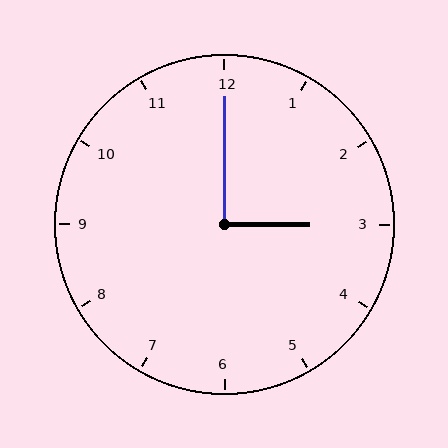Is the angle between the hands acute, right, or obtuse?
It is right.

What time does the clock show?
3:00.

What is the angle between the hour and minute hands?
Approximately 90 degrees.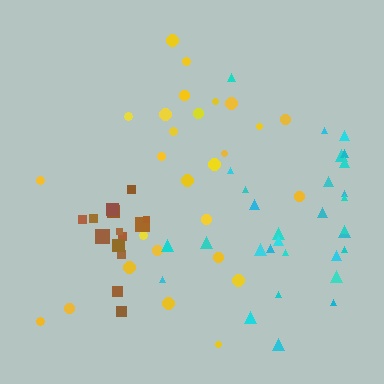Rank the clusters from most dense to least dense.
brown, yellow, cyan.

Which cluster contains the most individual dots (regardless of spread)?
Cyan (30).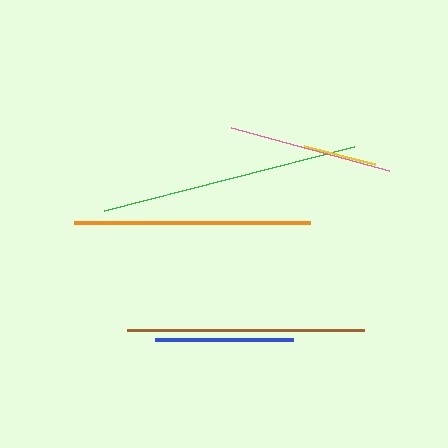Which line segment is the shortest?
The yellow line is the shortest at approximately 73 pixels.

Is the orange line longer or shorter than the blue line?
The orange line is longer than the blue line.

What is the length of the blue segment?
The blue segment is approximately 137 pixels long.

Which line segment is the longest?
The green line is the longest at approximately 258 pixels.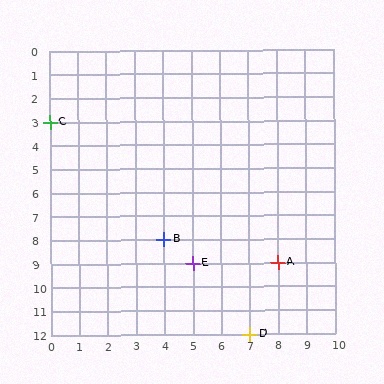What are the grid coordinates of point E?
Point E is at grid coordinates (5, 9).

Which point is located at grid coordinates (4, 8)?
Point B is at (4, 8).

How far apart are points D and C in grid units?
Points D and C are 7 columns and 9 rows apart (about 11.4 grid units diagonally).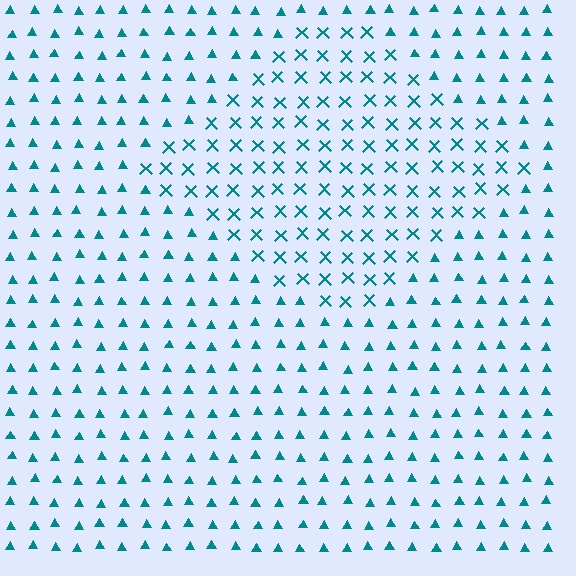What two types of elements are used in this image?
The image uses X marks inside the diamond region and triangles outside it.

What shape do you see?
I see a diamond.